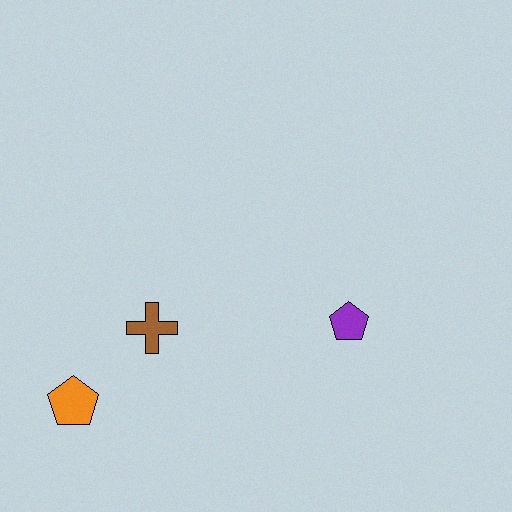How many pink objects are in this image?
There are no pink objects.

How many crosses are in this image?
There is 1 cross.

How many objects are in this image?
There are 3 objects.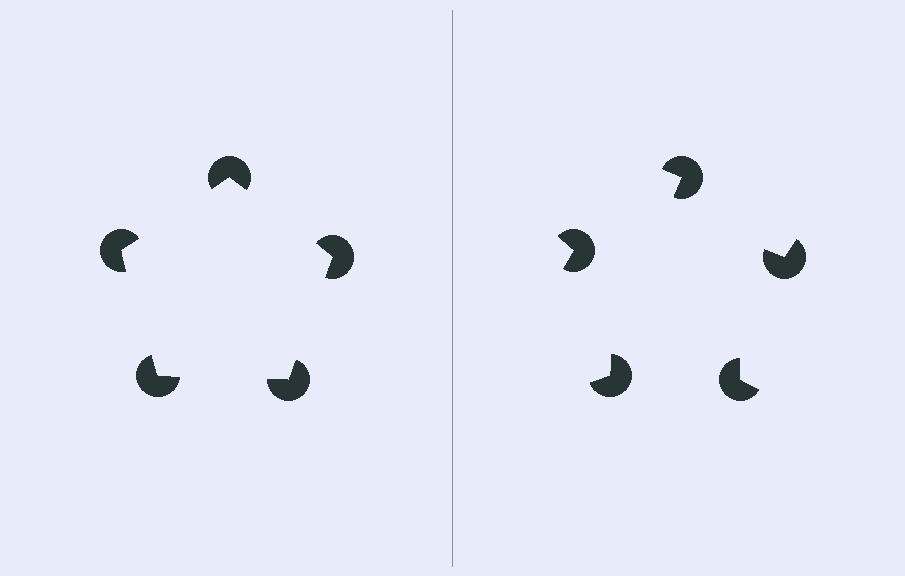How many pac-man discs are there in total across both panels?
10 — 5 on each side.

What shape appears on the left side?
An illusory pentagon.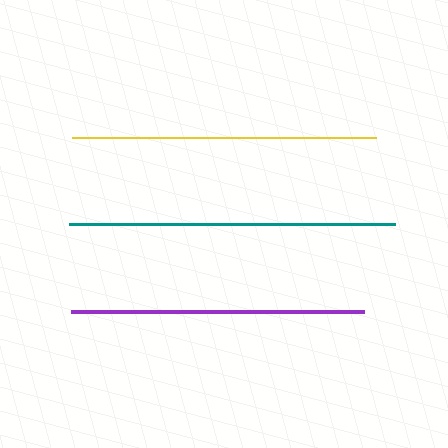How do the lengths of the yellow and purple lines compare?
The yellow and purple lines are approximately the same length.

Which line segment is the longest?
The teal line is the longest at approximately 326 pixels.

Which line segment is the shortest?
The purple line is the shortest at approximately 293 pixels.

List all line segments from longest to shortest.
From longest to shortest: teal, yellow, purple.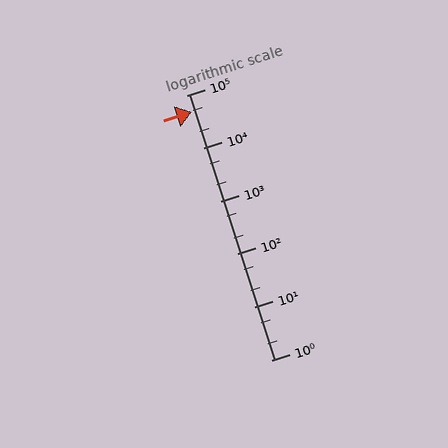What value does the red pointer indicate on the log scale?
The pointer indicates approximately 49000.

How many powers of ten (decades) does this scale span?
The scale spans 5 decades, from 1 to 100000.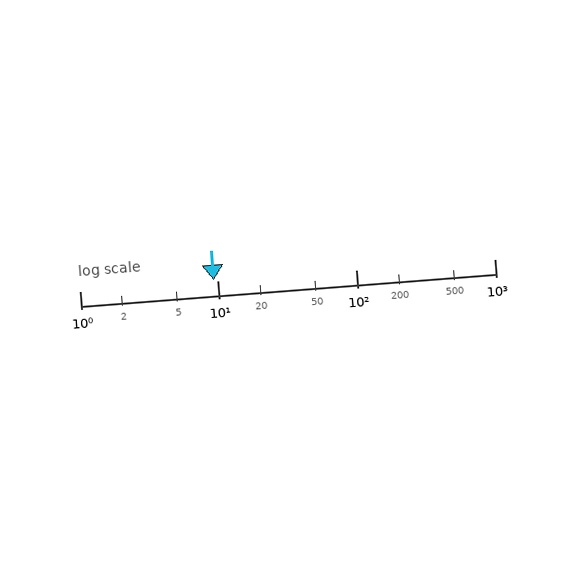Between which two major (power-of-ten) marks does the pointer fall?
The pointer is between 1 and 10.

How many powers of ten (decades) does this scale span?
The scale spans 3 decades, from 1 to 1000.